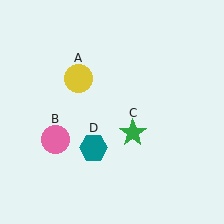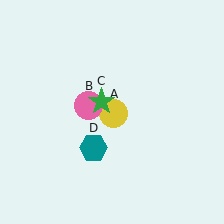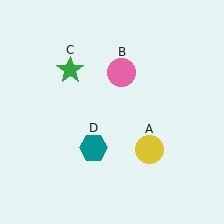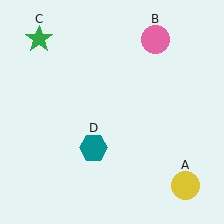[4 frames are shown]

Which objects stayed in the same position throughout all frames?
Teal hexagon (object D) remained stationary.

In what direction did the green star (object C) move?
The green star (object C) moved up and to the left.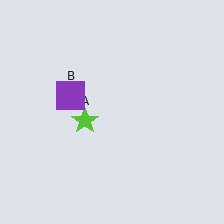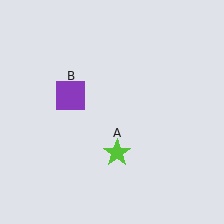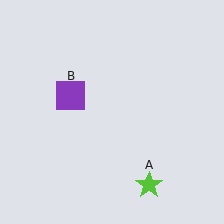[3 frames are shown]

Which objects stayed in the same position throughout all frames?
Purple square (object B) remained stationary.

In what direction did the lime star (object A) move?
The lime star (object A) moved down and to the right.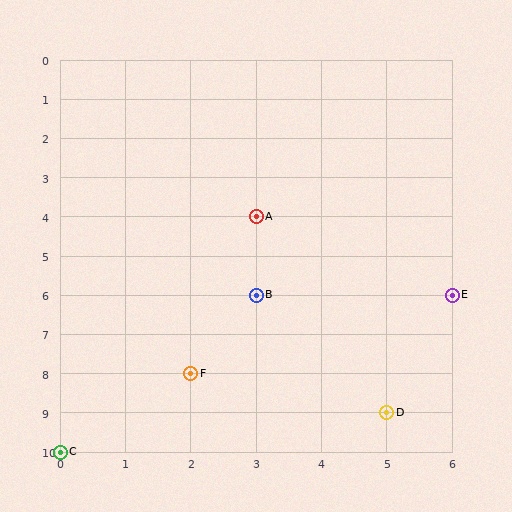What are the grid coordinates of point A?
Point A is at grid coordinates (3, 4).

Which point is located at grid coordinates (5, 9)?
Point D is at (5, 9).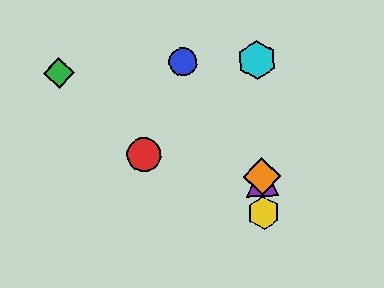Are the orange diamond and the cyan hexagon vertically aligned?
Yes, both are at x≈262.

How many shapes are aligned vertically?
4 shapes (the yellow hexagon, the purple triangle, the orange diamond, the cyan hexagon) are aligned vertically.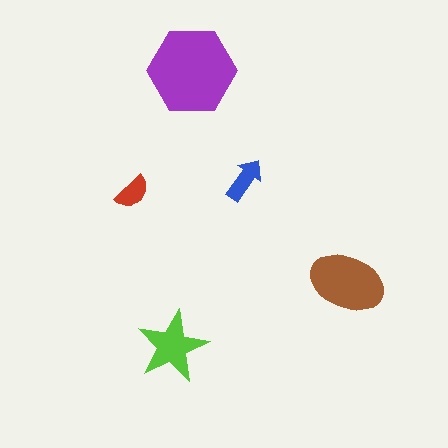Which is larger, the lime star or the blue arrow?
The lime star.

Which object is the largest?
The purple hexagon.